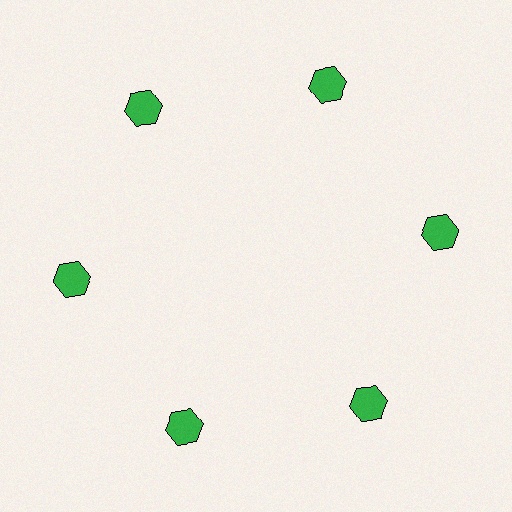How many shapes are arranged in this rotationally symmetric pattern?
There are 6 shapes, arranged in 6 groups of 1.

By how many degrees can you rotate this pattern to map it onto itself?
The pattern maps onto itself every 60 degrees of rotation.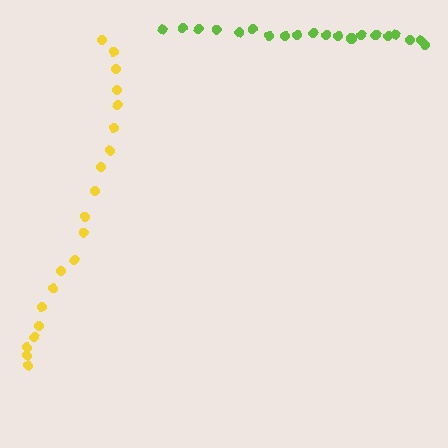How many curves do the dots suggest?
There are 2 distinct paths.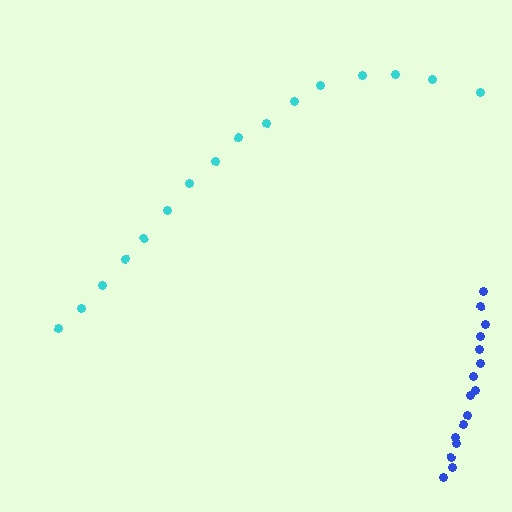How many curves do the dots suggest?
There are 2 distinct paths.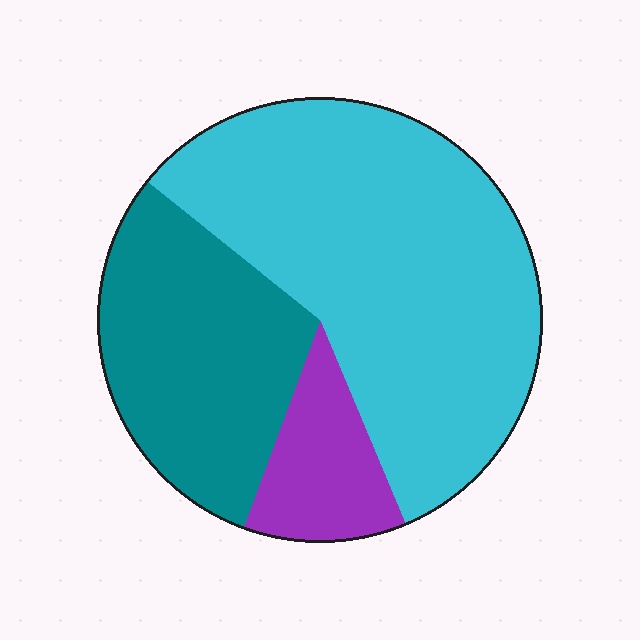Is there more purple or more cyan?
Cyan.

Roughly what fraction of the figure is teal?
Teal covers around 30% of the figure.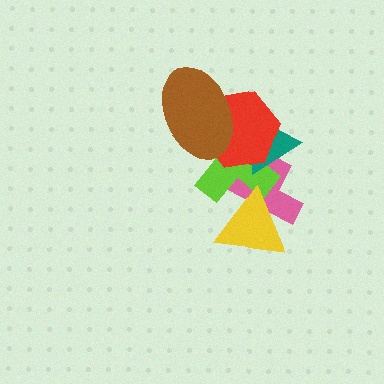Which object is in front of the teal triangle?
The red hexagon is in front of the teal triangle.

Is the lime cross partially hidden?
Yes, it is partially covered by another shape.